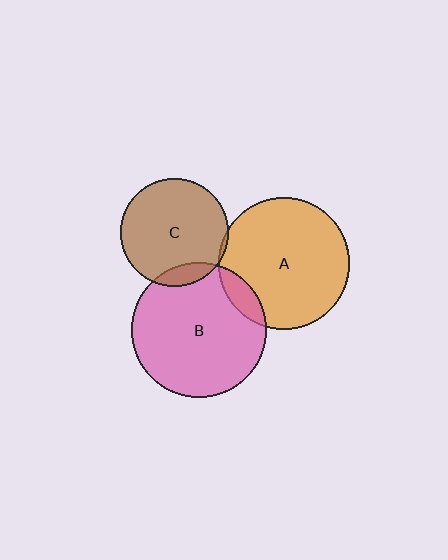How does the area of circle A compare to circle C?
Approximately 1.5 times.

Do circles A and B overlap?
Yes.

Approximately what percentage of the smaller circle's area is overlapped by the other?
Approximately 10%.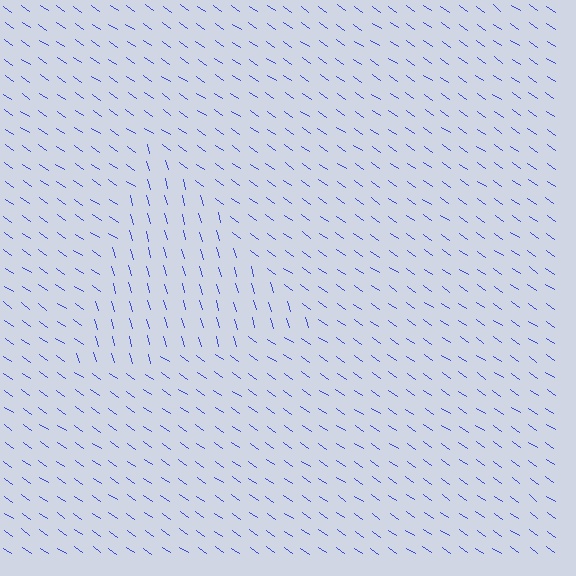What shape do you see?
I see a triangle.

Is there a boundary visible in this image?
Yes, there is a texture boundary formed by a change in line orientation.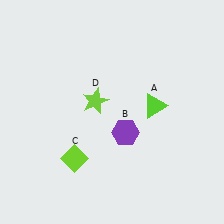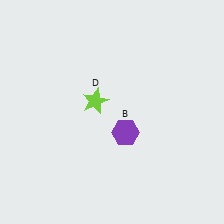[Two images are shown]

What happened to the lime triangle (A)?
The lime triangle (A) was removed in Image 2. It was in the top-right area of Image 1.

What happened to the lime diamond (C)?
The lime diamond (C) was removed in Image 2. It was in the bottom-left area of Image 1.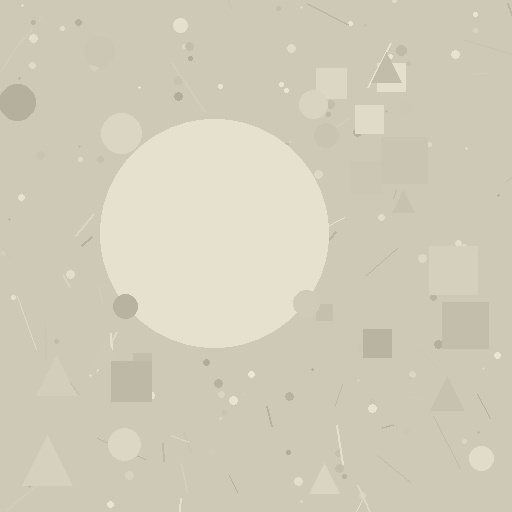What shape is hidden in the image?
A circle is hidden in the image.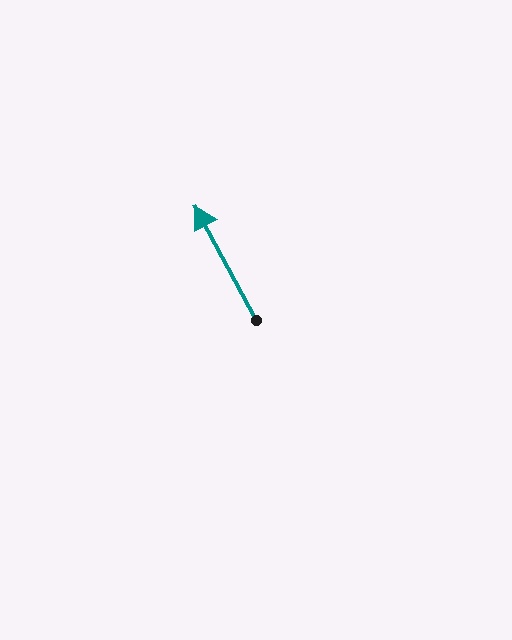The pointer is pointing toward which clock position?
Roughly 11 o'clock.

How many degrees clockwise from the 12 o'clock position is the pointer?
Approximately 332 degrees.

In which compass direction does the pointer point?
Northwest.